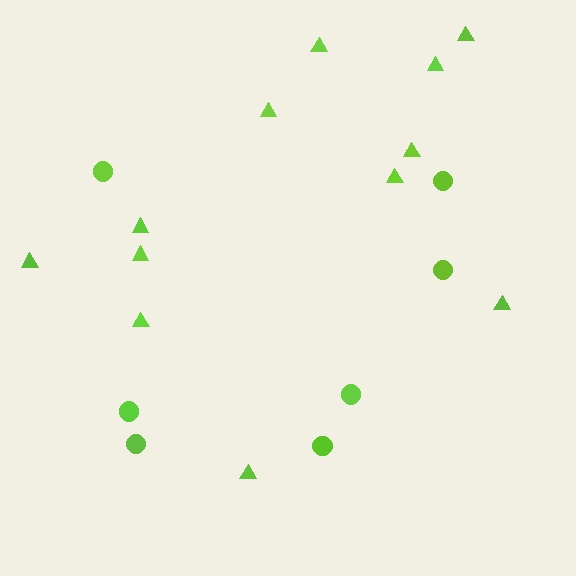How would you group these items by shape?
There are 2 groups: one group of triangles (12) and one group of circles (7).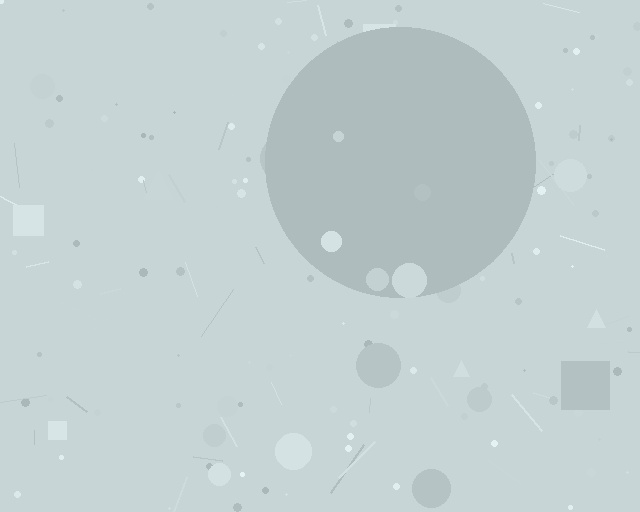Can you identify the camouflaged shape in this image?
The camouflaged shape is a circle.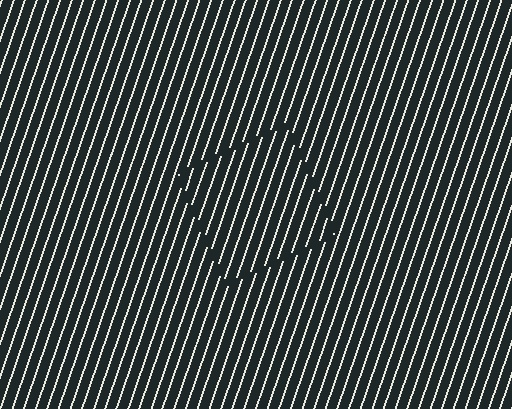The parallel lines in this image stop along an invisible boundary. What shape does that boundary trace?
An illusory square. The interior of the shape contains the same grating, shifted by half a period — the contour is defined by the phase discontinuity where line-ends from the inner and outer gratings abut.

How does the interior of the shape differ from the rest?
The interior of the shape contains the same grating, shifted by half a period — the contour is defined by the phase discontinuity where line-ends from the inner and outer gratings abut.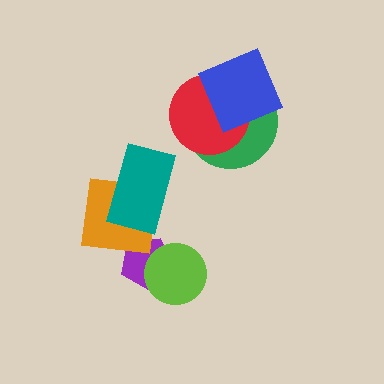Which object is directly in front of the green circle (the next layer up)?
The red circle is directly in front of the green circle.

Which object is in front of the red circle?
The blue diamond is in front of the red circle.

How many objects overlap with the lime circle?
1 object overlaps with the lime circle.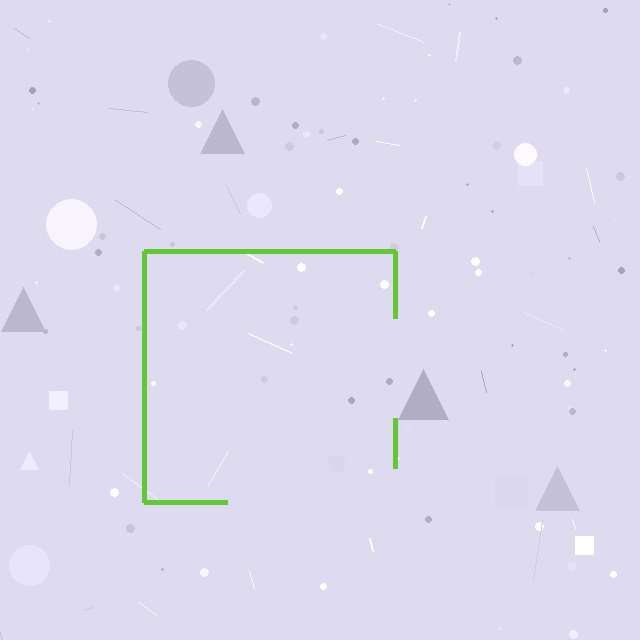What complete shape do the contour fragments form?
The contour fragments form a square.